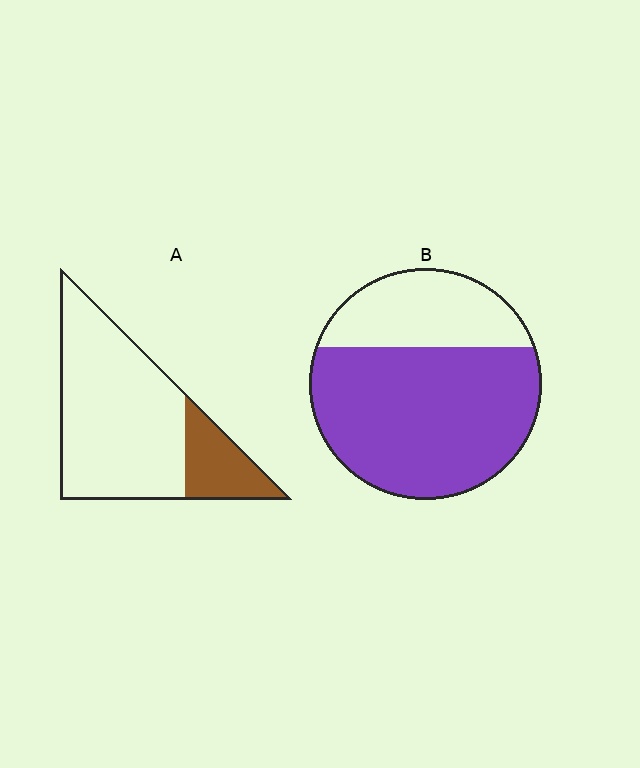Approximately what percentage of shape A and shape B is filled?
A is approximately 20% and B is approximately 70%.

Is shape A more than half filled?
No.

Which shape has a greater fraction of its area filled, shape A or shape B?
Shape B.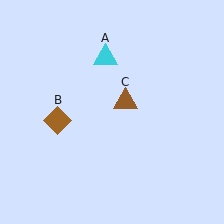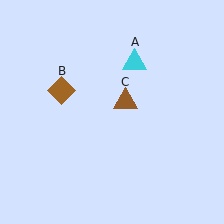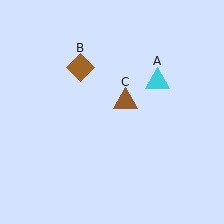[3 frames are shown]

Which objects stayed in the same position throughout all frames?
Brown triangle (object C) remained stationary.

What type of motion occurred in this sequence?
The cyan triangle (object A), brown diamond (object B) rotated clockwise around the center of the scene.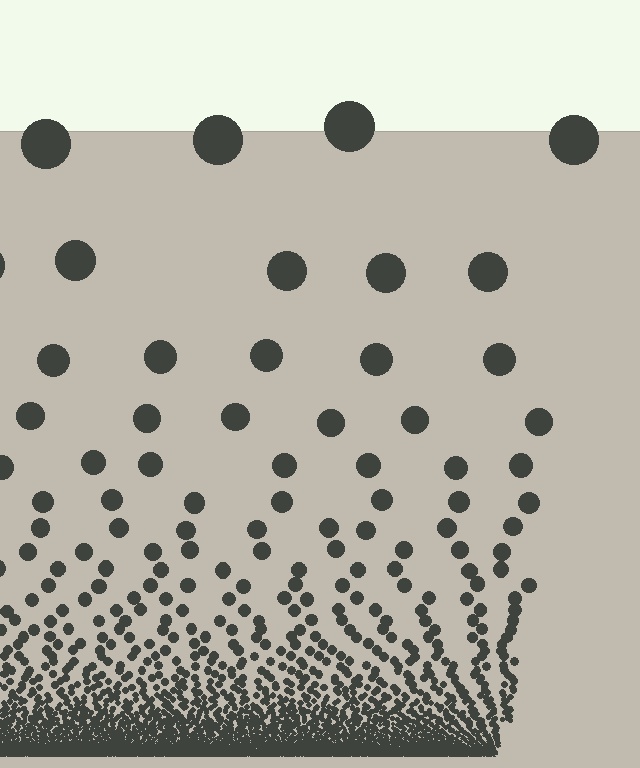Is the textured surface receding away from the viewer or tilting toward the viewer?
The surface appears to tilt toward the viewer. Texture elements get larger and sparser toward the top.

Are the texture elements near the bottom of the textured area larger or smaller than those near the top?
Smaller. The gradient is inverted — elements near the bottom are smaller and denser.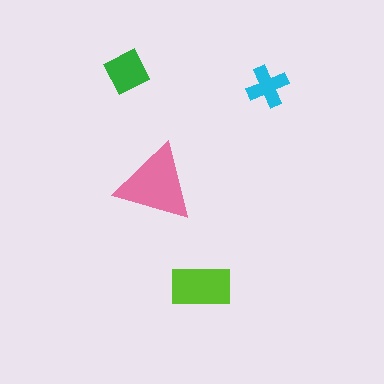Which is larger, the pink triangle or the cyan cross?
The pink triangle.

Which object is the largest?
The pink triangle.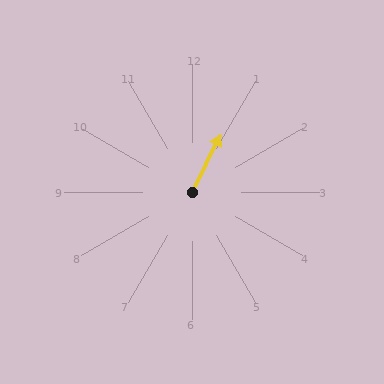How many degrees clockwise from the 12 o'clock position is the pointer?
Approximately 26 degrees.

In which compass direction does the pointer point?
Northeast.